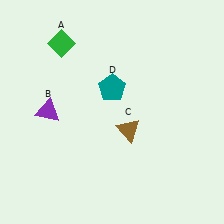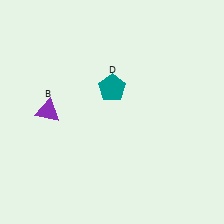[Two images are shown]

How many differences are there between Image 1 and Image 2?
There are 2 differences between the two images.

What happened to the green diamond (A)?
The green diamond (A) was removed in Image 2. It was in the top-left area of Image 1.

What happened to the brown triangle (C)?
The brown triangle (C) was removed in Image 2. It was in the bottom-right area of Image 1.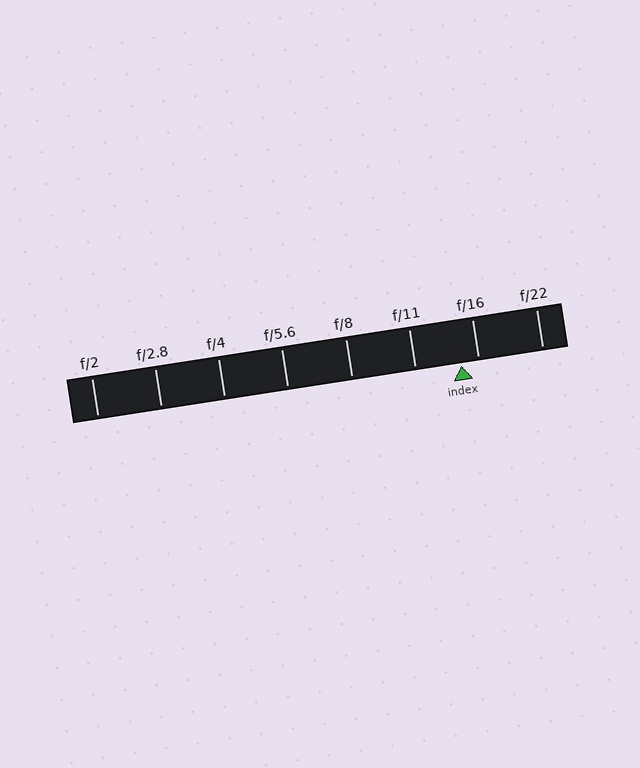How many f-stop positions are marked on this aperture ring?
There are 8 f-stop positions marked.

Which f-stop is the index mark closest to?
The index mark is closest to f/16.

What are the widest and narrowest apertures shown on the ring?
The widest aperture shown is f/2 and the narrowest is f/22.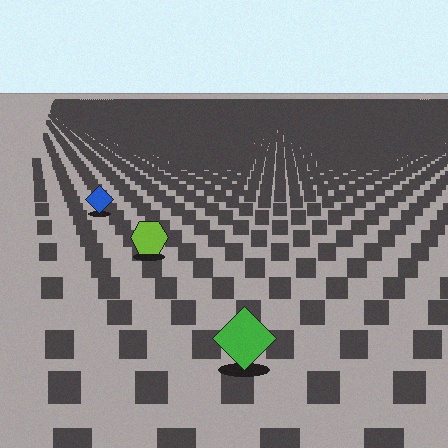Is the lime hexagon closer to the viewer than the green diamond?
No. The green diamond is closer — you can tell from the texture gradient: the ground texture is coarser near it.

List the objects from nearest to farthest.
From nearest to farthest: the green diamond, the lime hexagon, the blue diamond.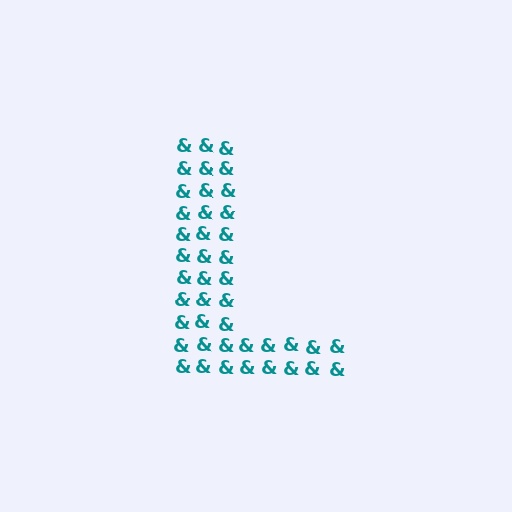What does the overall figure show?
The overall figure shows the letter L.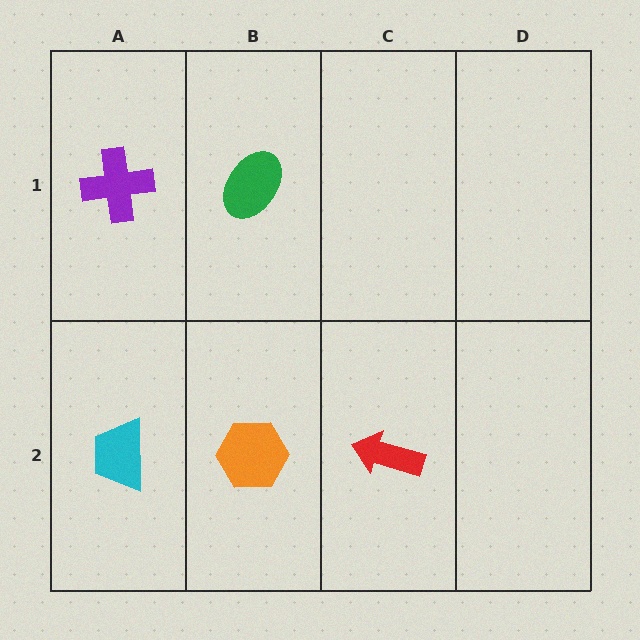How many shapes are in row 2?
3 shapes.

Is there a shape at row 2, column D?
No, that cell is empty.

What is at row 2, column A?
A cyan trapezoid.